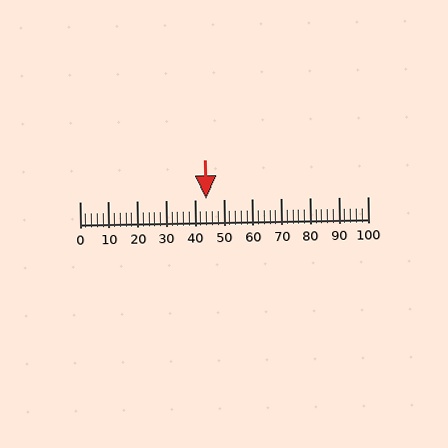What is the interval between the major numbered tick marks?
The major tick marks are spaced 10 units apart.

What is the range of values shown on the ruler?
The ruler shows values from 0 to 100.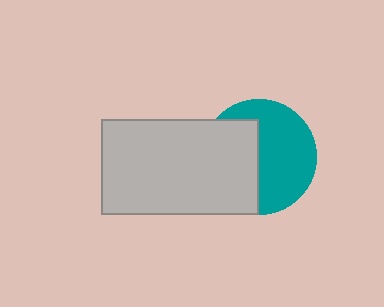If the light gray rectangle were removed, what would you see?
You would see the complete teal circle.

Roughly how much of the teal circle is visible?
About half of it is visible (roughly 56%).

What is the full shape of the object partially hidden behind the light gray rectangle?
The partially hidden object is a teal circle.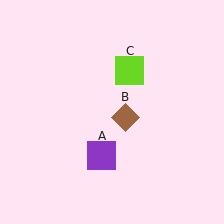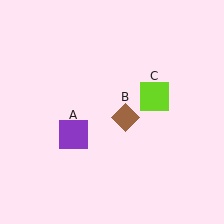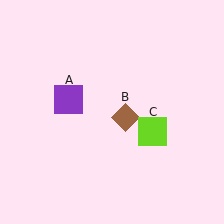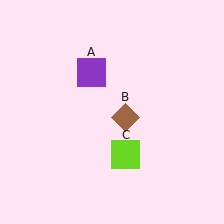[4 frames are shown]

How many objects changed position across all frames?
2 objects changed position: purple square (object A), lime square (object C).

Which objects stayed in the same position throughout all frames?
Brown diamond (object B) remained stationary.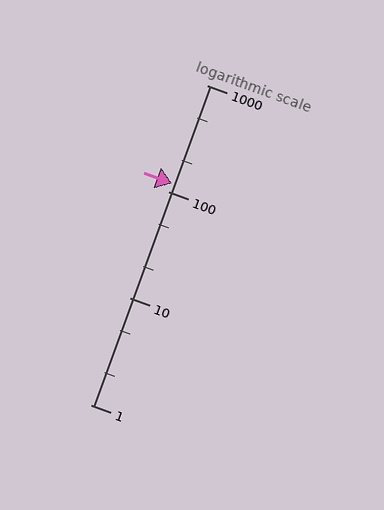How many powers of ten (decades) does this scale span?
The scale spans 3 decades, from 1 to 1000.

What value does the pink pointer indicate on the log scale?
The pointer indicates approximately 120.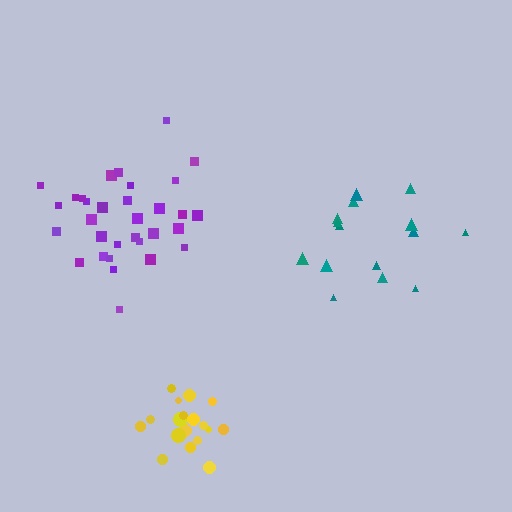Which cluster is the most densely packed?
Yellow.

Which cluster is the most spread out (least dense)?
Teal.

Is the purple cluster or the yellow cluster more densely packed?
Yellow.